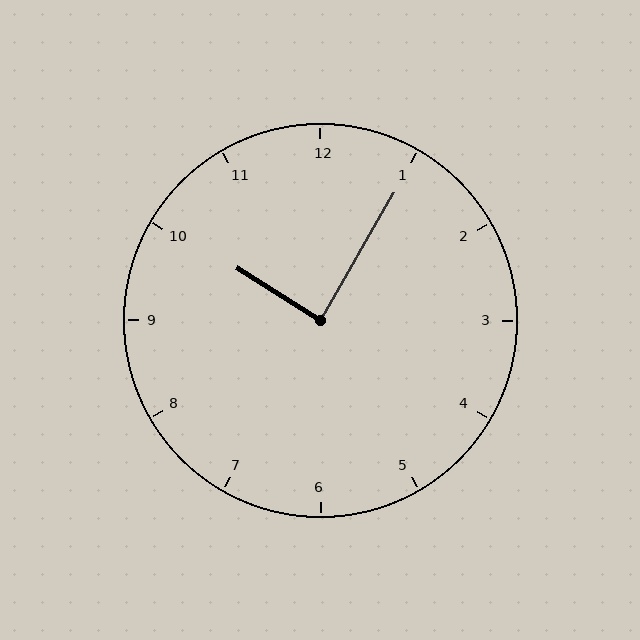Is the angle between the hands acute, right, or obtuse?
It is right.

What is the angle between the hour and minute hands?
Approximately 88 degrees.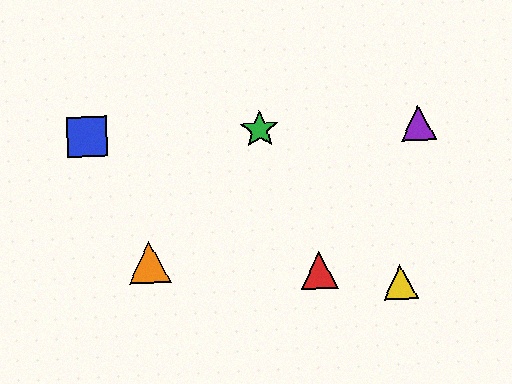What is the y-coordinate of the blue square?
The blue square is at y≈137.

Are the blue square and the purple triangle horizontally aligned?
Yes, both are at y≈137.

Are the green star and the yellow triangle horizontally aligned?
No, the green star is at y≈130 and the yellow triangle is at y≈282.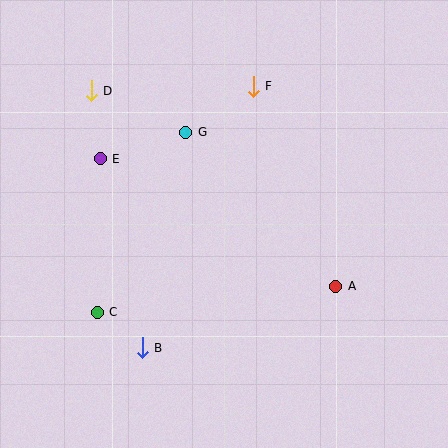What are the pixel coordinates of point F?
Point F is at (253, 86).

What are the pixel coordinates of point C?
Point C is at (97, 312).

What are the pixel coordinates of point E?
Point E is at (100, 159).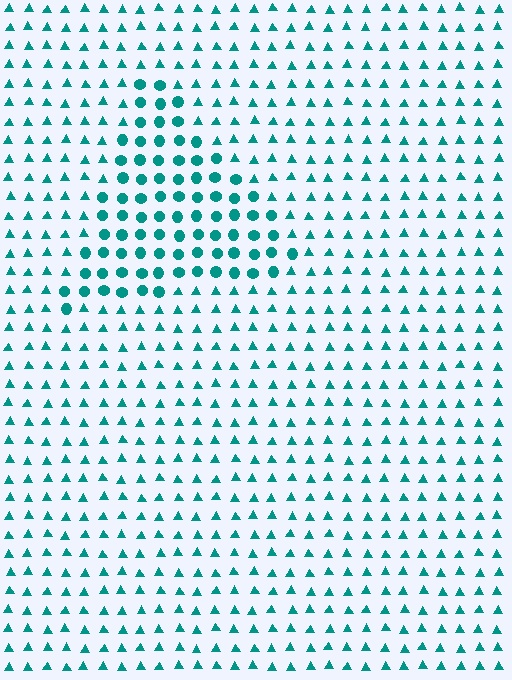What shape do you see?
I see a triangle.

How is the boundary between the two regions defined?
The boundary is defined by a change in element shape: circles inside vs. triangles outside. All elements share the same color and spacing.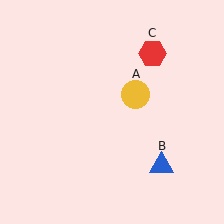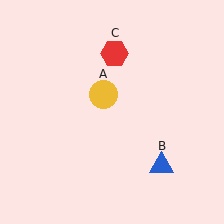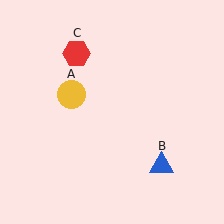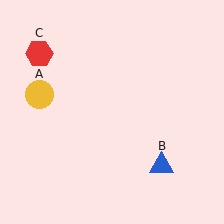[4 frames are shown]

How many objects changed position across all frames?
2 objects changed position: yellow circle (object A), red hexagon (object C).